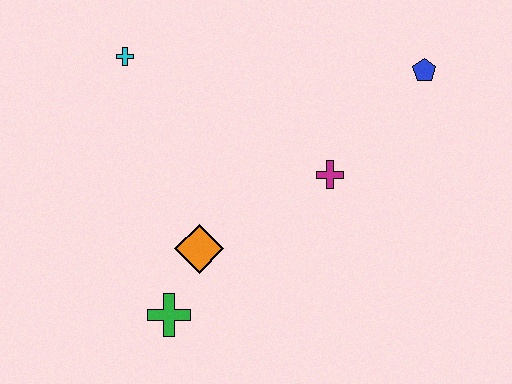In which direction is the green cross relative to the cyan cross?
The green cross is below the cyan cross.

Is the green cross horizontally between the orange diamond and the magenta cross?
No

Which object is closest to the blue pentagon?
The magenta cross is closest to the blue pentagon.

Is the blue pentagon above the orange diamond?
Yes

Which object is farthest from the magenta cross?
The cyan cross is farthest from the magenta cross.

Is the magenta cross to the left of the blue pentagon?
Yes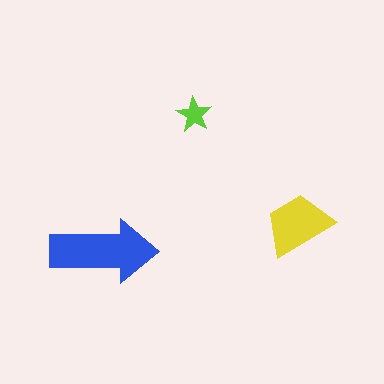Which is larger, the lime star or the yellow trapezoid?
The yellow trapezoid.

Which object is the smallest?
The lime star.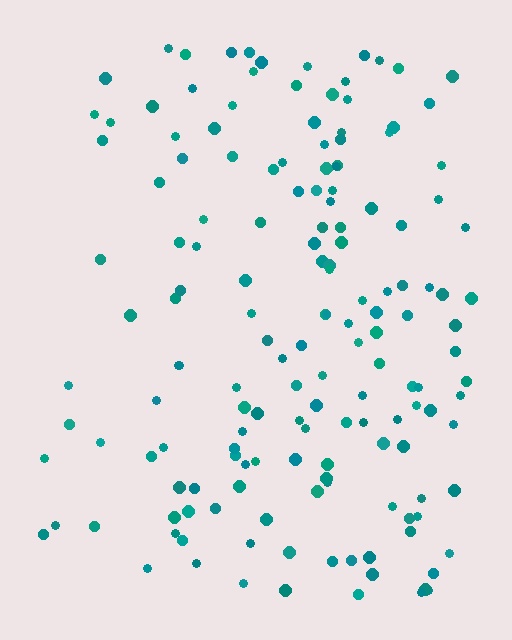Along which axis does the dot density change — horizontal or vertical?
Horizontal.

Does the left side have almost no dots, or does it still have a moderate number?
Still a moderate number, just noticeably fewer than the right.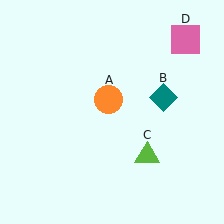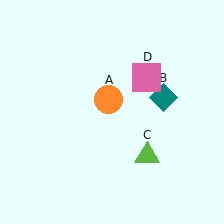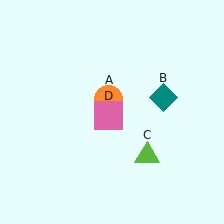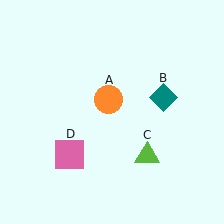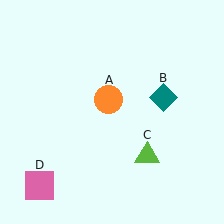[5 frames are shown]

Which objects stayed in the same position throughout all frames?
Orange circle (object A) and teal diamond (object B) and lime triangle (object C) remained stationary.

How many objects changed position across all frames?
1 object changed position: pink square (object D).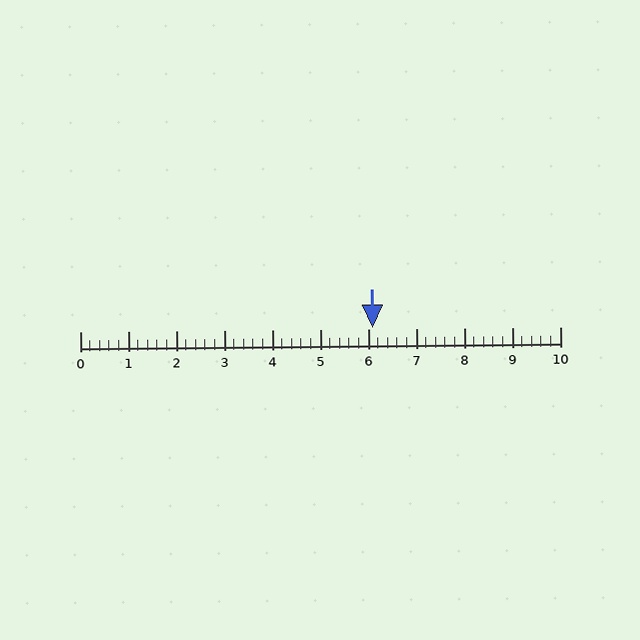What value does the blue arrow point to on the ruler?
The blue arrow points to approximately 6.1.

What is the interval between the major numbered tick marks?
The major tick marks are spaced 1 units apart.